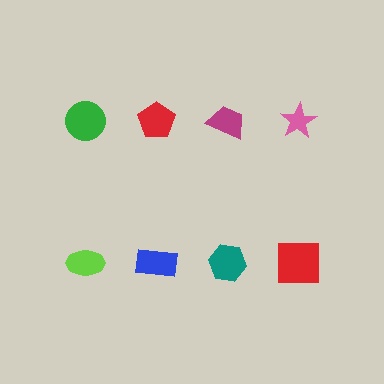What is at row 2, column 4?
A red square.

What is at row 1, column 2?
A red pentagon.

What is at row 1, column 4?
A pink star.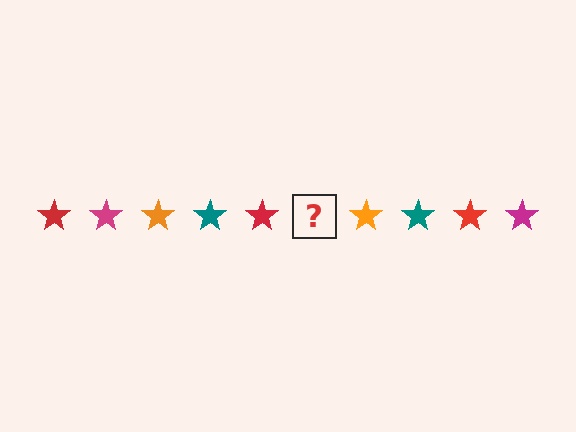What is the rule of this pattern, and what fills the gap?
The rule is that the pattern cycles through red, magenta, orange, teal stars. The gap should be filled with a magenta star.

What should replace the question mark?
The question mark should be replaced with a magenta star.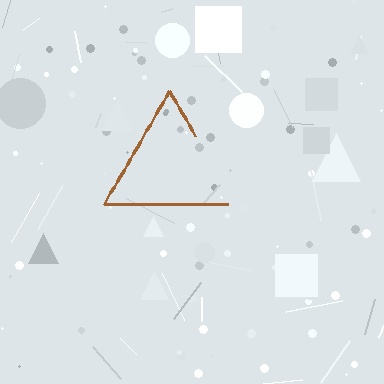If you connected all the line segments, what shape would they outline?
They would outline a triangle.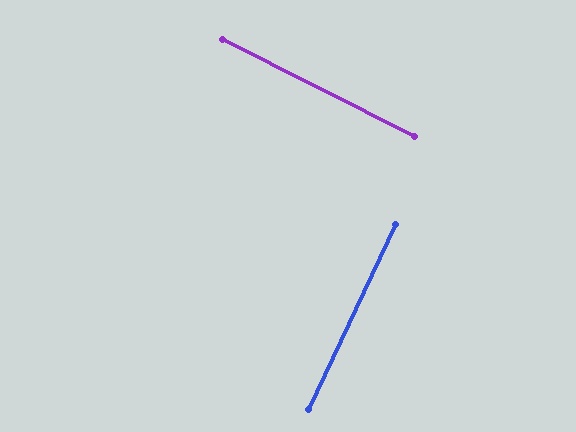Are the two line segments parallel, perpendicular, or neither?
Perpendicular — they meet at approximately 88°.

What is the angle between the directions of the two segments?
Approximately 88 degrees.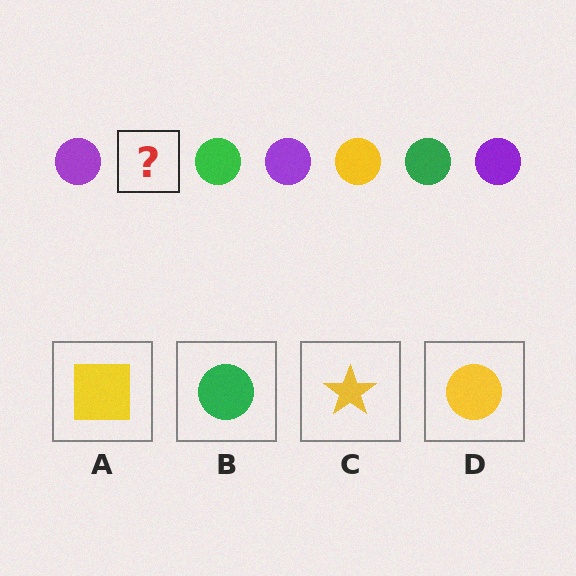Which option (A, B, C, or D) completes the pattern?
D.